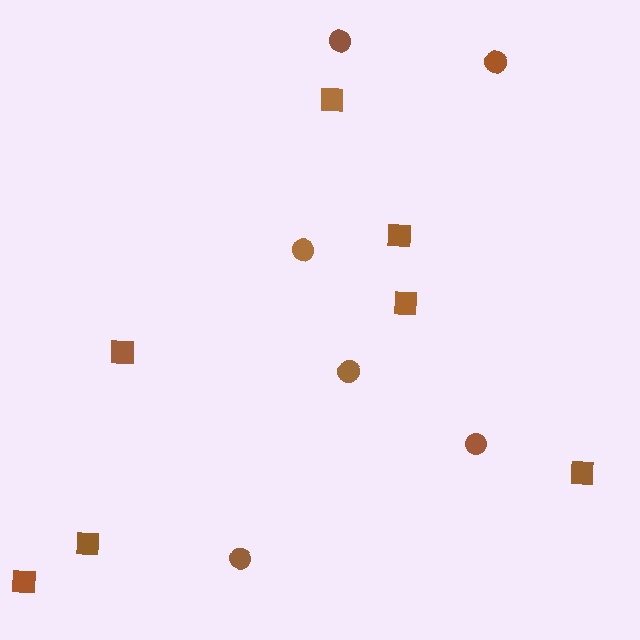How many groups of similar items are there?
There are 2 groups: one group of squares (7) and one group of circles (6).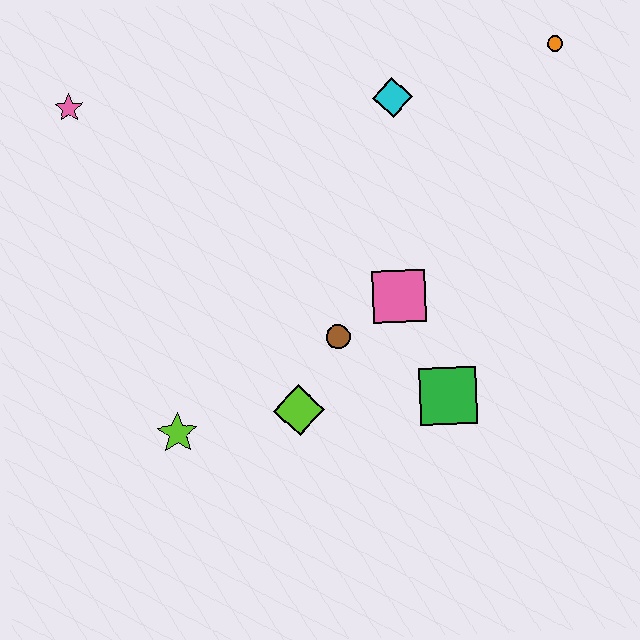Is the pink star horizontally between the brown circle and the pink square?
No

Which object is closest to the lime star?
The lime diamond is closest to the lime star.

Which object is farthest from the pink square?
The pink star is farthest from the pink square.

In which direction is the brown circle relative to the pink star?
The brown circle is to the right of the pink star.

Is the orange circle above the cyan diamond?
Yes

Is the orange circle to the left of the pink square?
No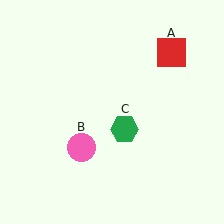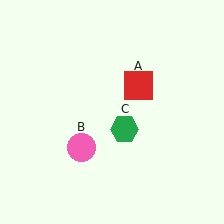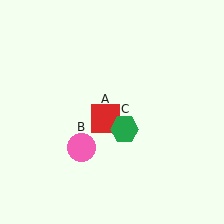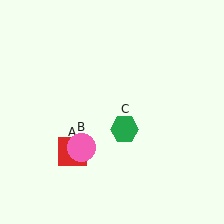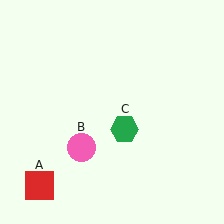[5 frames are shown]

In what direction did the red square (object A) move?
The red square (object A) moved down and to the left.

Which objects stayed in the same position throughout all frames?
Pink circle (object B) and green hexagon (object C) remained stationary.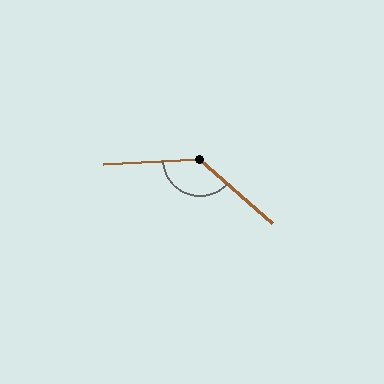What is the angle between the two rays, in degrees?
Approximately 135 degrees.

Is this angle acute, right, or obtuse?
It is obtuse.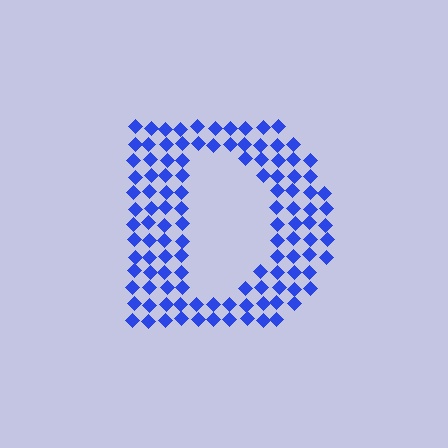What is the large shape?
The large shape is the letter D.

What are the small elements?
The small elements are diamonds.